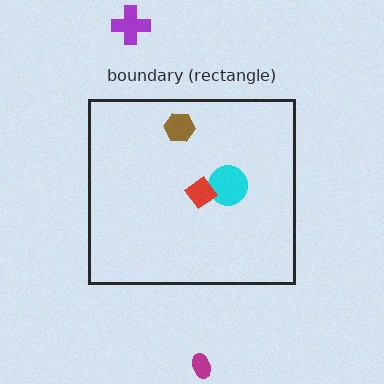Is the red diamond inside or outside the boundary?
Inside.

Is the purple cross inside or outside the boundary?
Outside.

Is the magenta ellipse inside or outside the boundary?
Outside.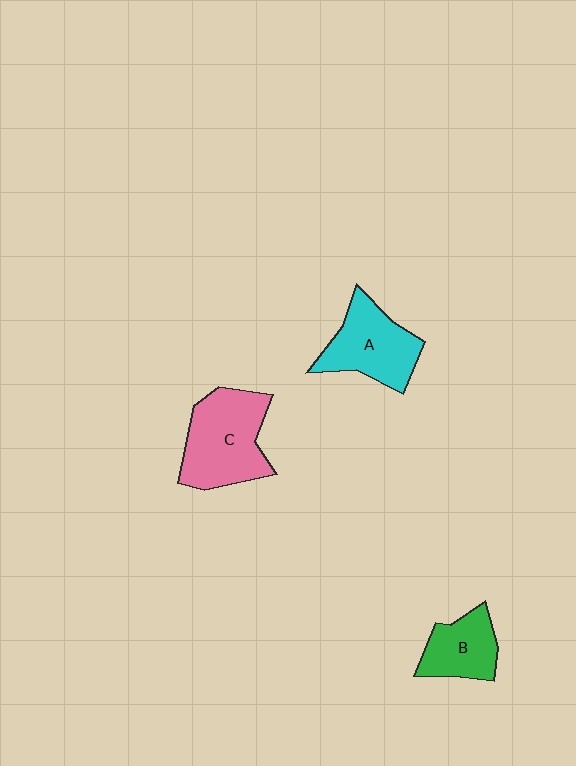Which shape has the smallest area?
Shape B (green).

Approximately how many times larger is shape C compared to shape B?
Approximately 1.7 times.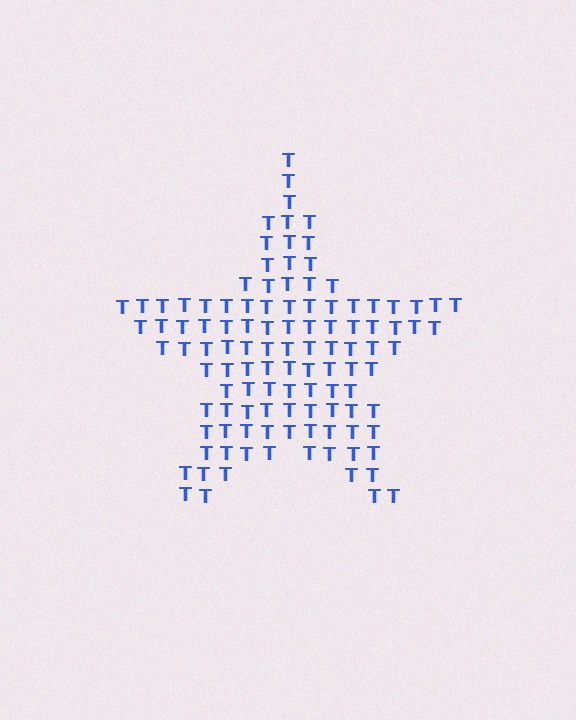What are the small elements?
The small elements are letter T's.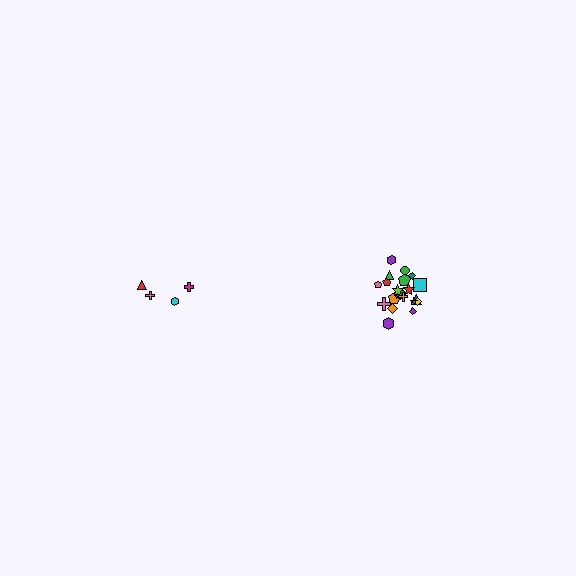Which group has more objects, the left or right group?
The right group.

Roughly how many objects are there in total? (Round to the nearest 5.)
Roughly 25 objects in total.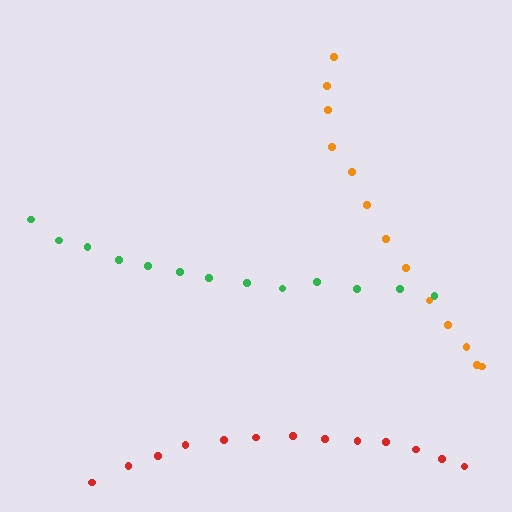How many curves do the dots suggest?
There are 3 distinct paths.